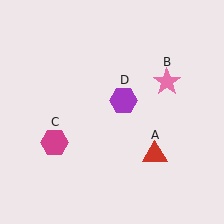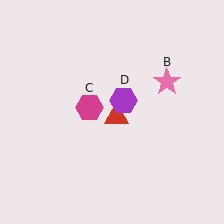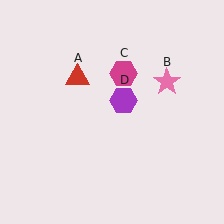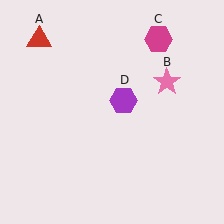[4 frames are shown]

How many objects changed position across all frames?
2 objects changed position: red triangle (object A), magenta hexagon (object C).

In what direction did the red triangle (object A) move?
The red triangle (object A) moved up and to the left.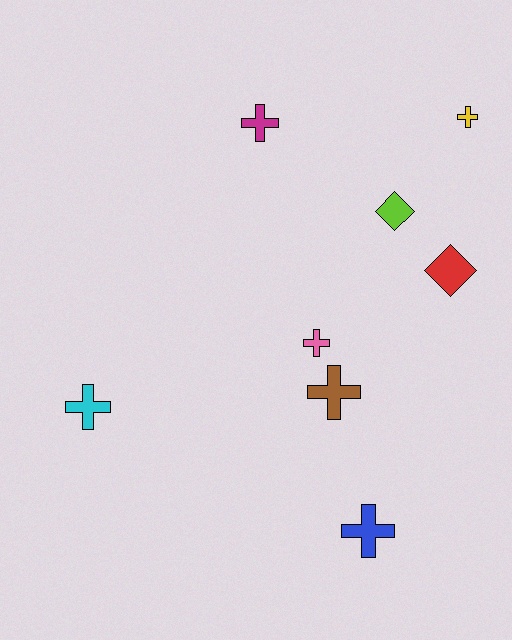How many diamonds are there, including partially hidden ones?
There are 2 diamonds.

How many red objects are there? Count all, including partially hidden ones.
There is 1 red object.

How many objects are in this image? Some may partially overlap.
There are 8 objects.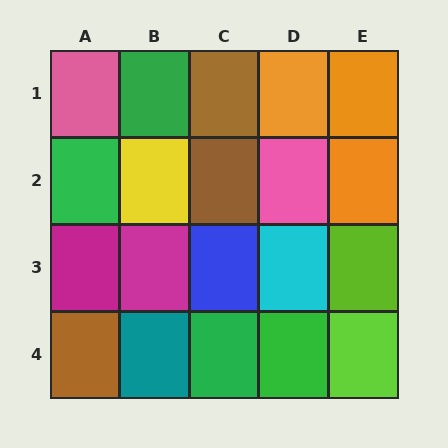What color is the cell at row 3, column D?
Cyan.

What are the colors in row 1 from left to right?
Pink, green, brown, orange, orange.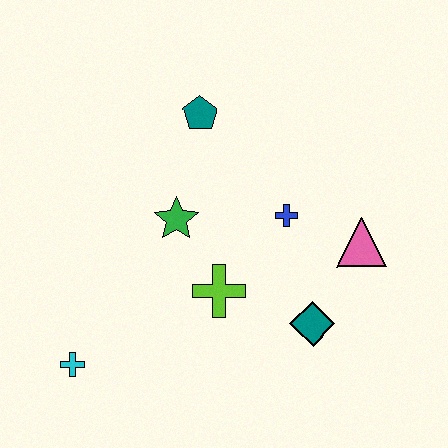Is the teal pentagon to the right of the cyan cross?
Yes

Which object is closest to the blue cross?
The pink triangle is closest to the blue cross.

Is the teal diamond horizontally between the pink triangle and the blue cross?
Yes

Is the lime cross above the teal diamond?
Yes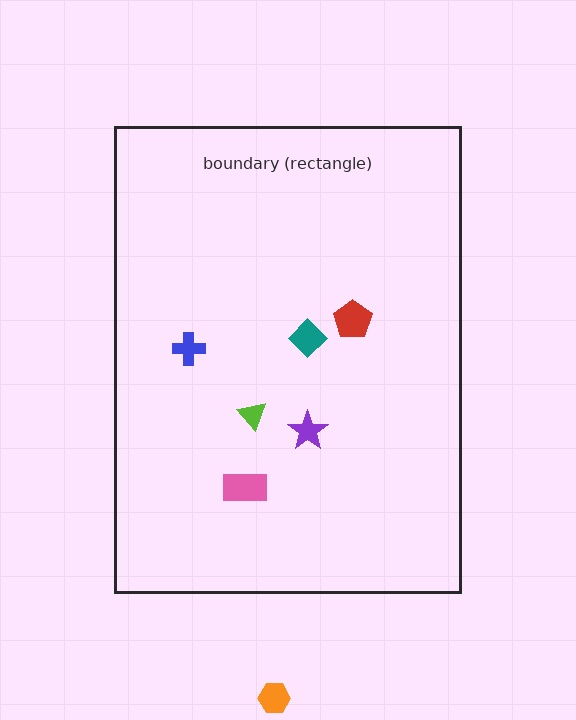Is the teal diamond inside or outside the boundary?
Inside.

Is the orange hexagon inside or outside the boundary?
Outside.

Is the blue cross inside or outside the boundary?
Inside.